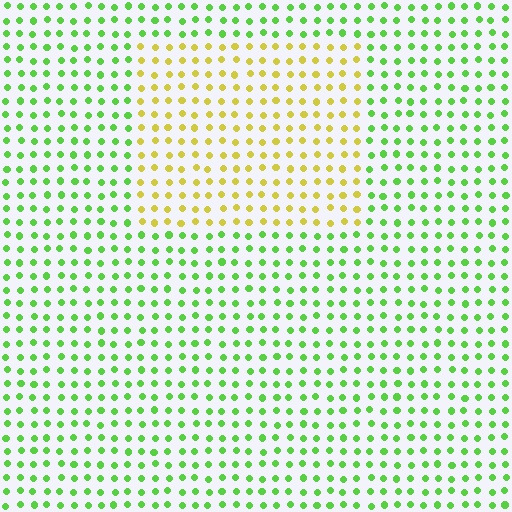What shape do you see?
I see a rectangle.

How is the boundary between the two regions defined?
The boundary is defined purely by a slight shift in hue (about 53 degrees). Spacing, size, and orientation are identical on both sides.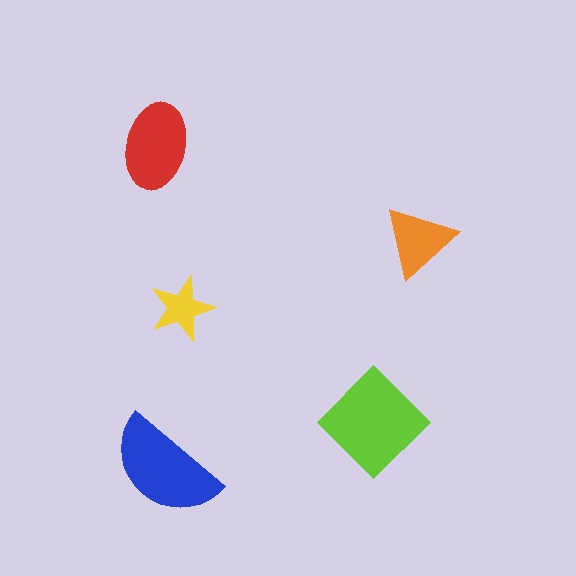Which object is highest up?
The red ellipse is topmost.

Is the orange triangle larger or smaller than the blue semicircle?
Smaller.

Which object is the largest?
The lime diamond.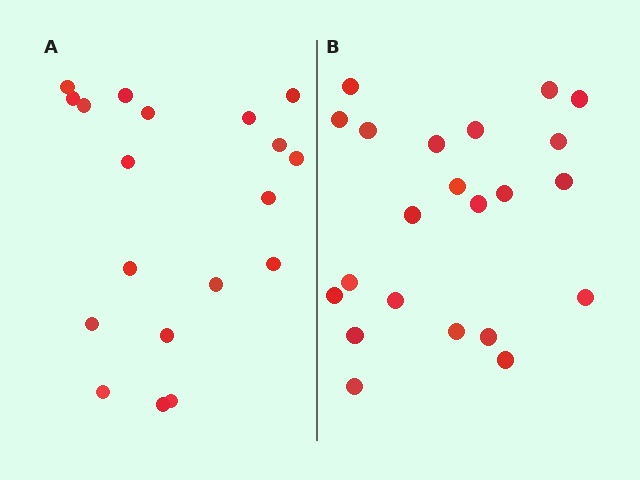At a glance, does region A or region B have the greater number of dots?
Region B (the right region) has more dots.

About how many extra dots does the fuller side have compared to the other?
Region B has just a few more — roughly 2 or 3 more dots than region A.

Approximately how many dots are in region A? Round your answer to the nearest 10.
About 20 dots. (The exact count is 19, which rounds to 20.)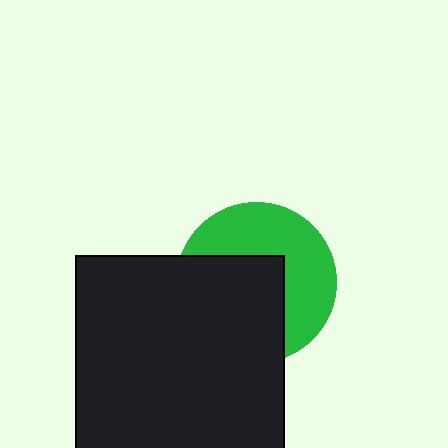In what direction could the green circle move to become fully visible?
The green circle could move toward the upper-right. That would shift it out from behind the black square entirely.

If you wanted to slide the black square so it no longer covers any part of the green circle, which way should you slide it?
Slide it toward the lower-left — that is the most direct way to separate the two shapes.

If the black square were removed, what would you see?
You would see the complete green circle.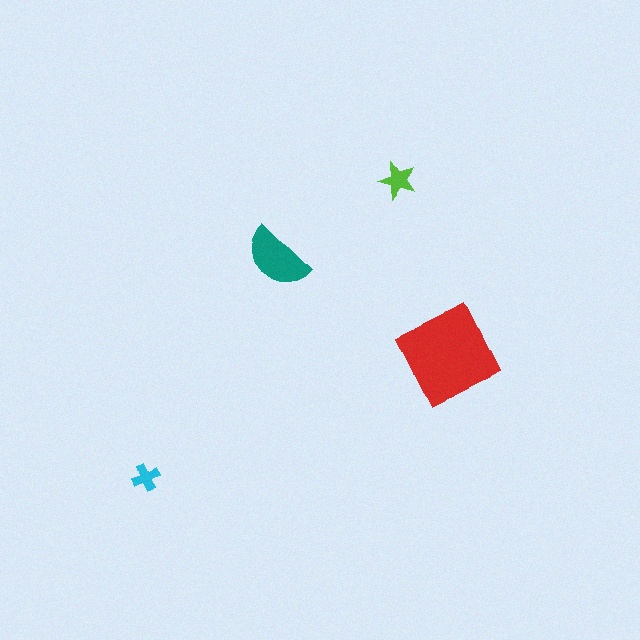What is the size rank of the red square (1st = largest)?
1st.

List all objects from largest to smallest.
The red square, the teal semicircle, the lime star, the cyan cross.